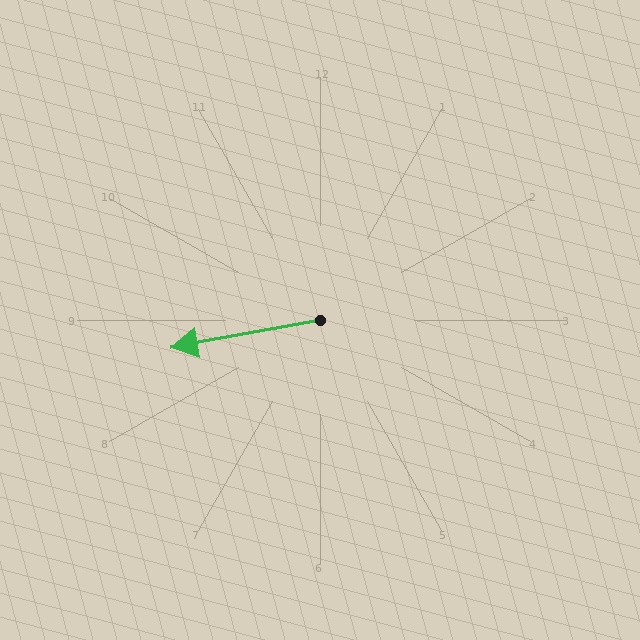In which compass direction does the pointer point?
West.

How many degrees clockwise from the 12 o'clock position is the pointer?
Approximately 260 degrees.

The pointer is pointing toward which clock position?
Roughly 9 o'clock.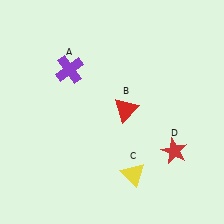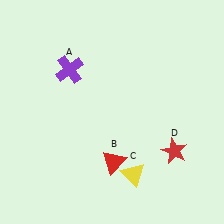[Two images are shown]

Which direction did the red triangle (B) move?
The red triangle (B) moved down.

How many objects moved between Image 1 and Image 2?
1 object moved between the two images.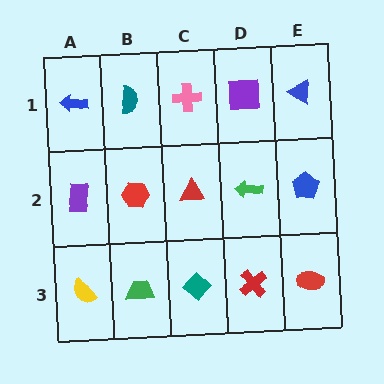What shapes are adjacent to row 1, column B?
A red hexagon (row 2, column B), a blue arrow (row 1, column A), a pink cross (row 1, column C).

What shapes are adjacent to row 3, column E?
A blue pentagon (row 2, column E), a red cross (row 3, column D).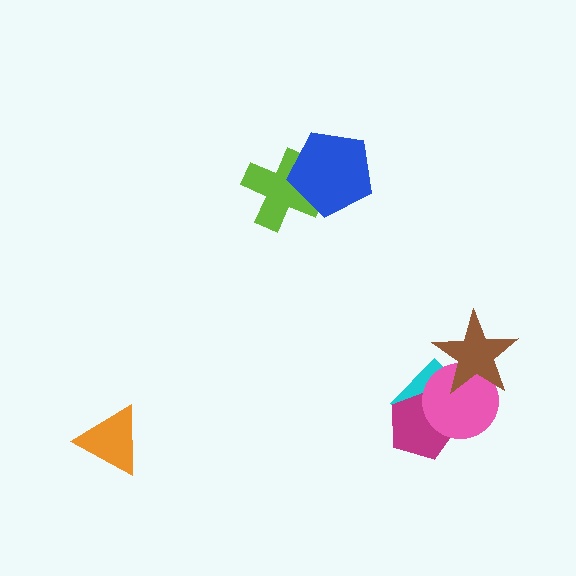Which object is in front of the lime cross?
The blue pentagon is in front of the lime cross.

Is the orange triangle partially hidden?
No, no other shape covers it.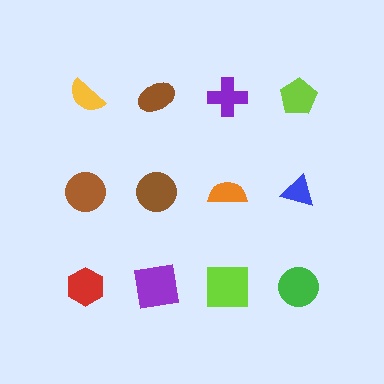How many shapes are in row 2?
4 shapes.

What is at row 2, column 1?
A brown circle.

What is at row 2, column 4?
A blue triangle.